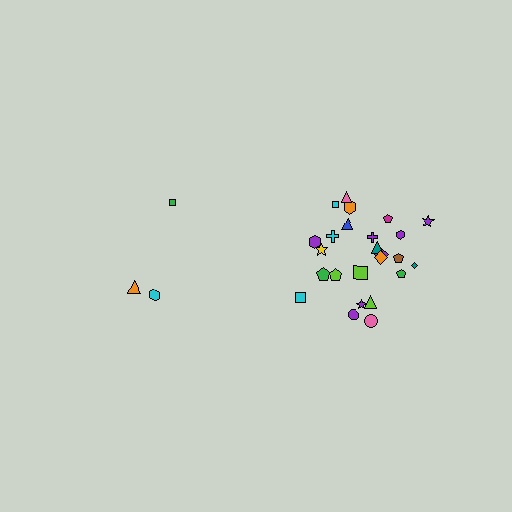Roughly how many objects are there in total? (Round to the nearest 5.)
Roughly 30 objects in total.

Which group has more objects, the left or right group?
The right group.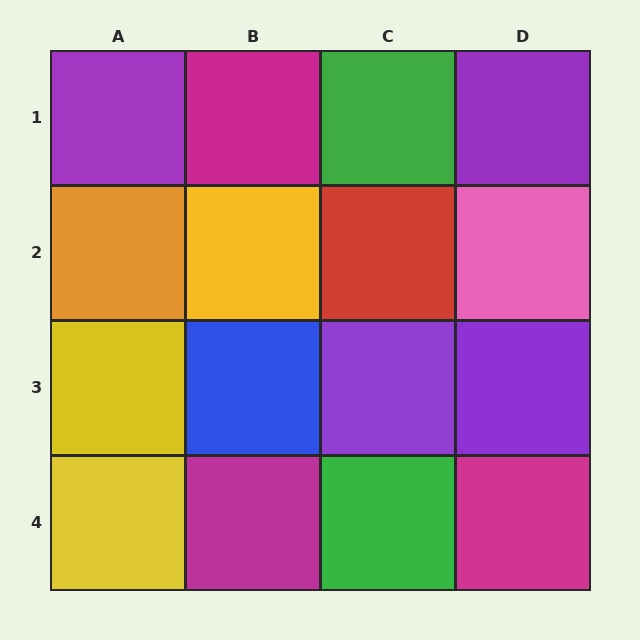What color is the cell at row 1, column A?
Purple.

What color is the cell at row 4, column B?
Magenta.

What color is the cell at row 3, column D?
Purple.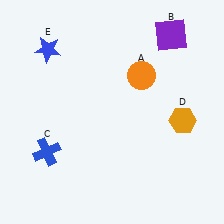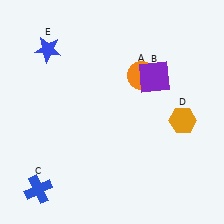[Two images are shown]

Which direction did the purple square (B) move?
The purple square (B) moved down.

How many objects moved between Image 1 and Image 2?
2 objects moved between the two images.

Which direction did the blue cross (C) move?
The blue cross (C) moved down.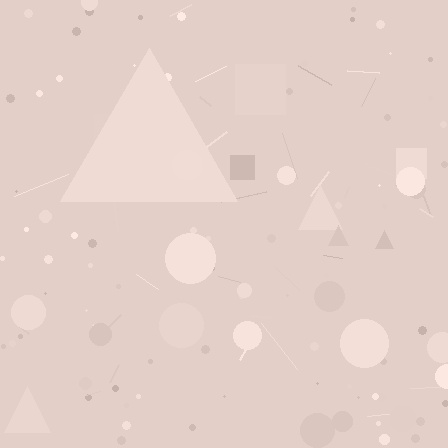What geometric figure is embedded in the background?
A triangle is embedded in the background.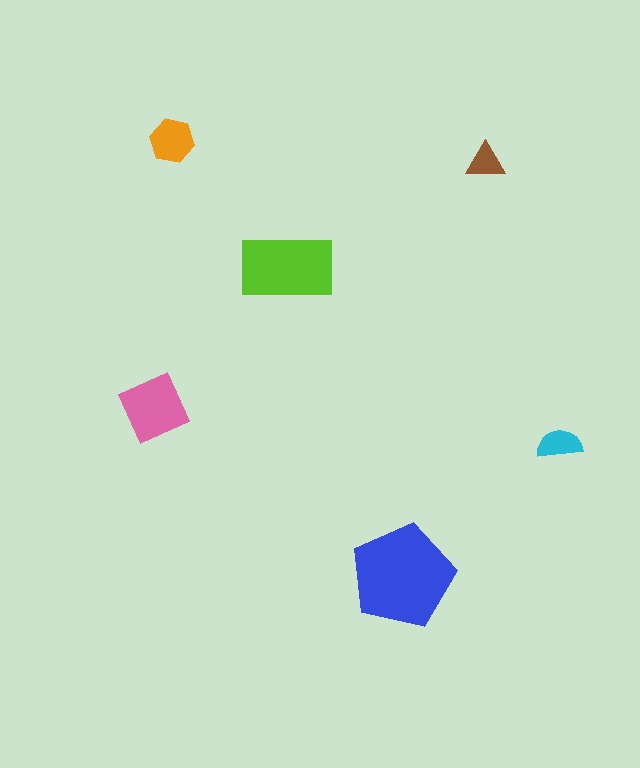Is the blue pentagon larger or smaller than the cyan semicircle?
Larger.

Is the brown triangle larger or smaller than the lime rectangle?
Smaller.